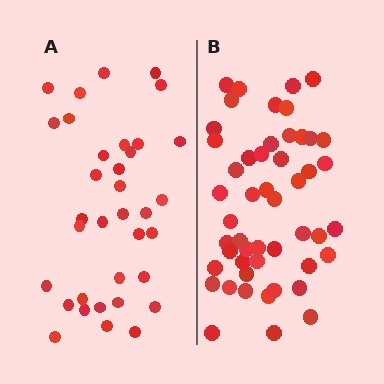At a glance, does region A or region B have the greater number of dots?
Region B (the right region) has more dots.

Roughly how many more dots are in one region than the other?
Region B has approximately 15 more dots than region A.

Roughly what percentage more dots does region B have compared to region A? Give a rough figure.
About 45% more.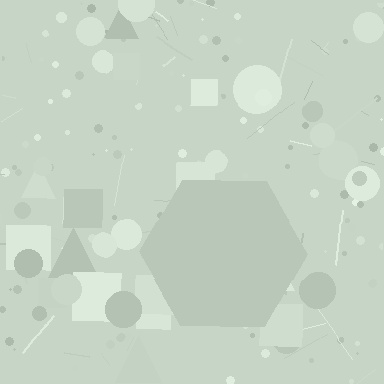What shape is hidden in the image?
A hexagon is hidden in the image.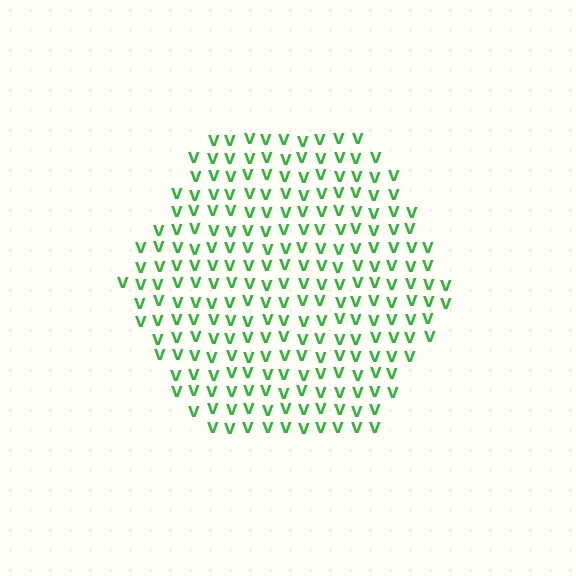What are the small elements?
The small elements are letter V's.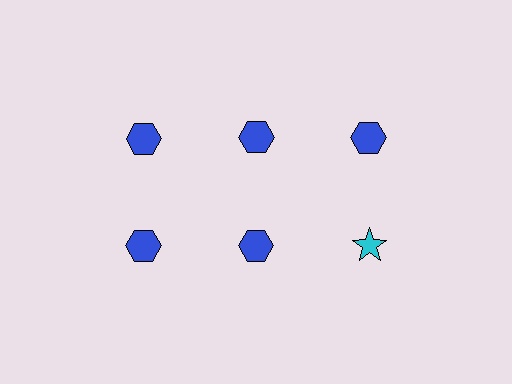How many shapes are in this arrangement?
There are 6 shapes arranged in a grid pattern.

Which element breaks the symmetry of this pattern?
The cyan star in the second row, center column breaks the symmetry. All other shapes are blue hexagons.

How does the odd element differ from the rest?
It differs in both color (cyan instead of blue) and shape (star instead of hexagon).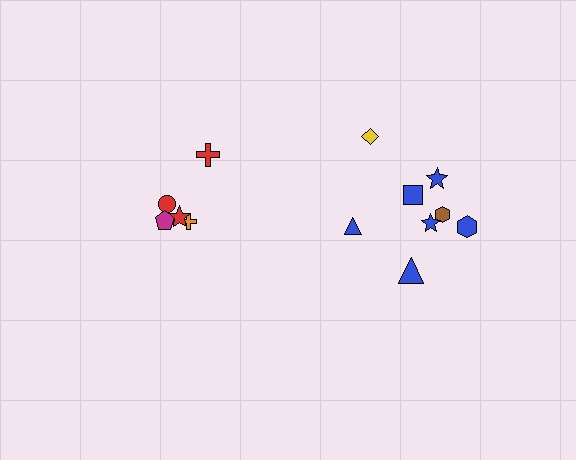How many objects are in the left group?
There are 5 objects.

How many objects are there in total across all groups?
There are 13 objects.